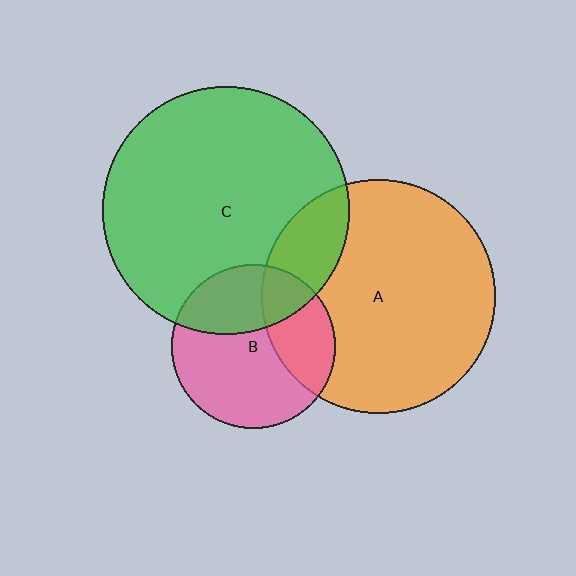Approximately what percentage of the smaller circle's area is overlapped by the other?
Approximately 30%.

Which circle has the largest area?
Circle C (green).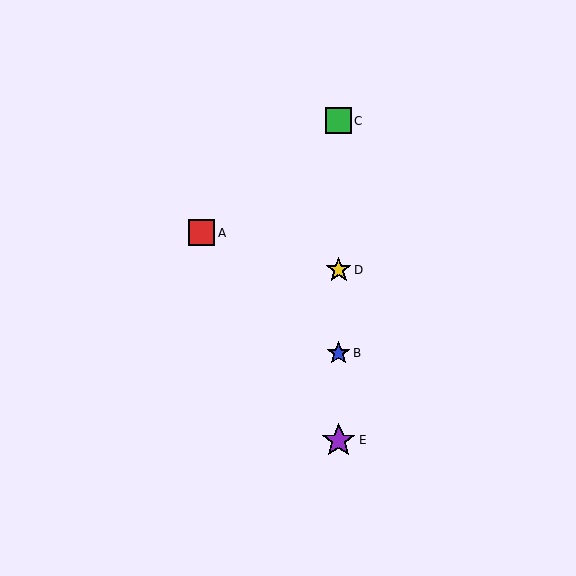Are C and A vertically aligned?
No, C is at x≈339 and A is at x≈201.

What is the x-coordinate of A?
Object A is at x≈201.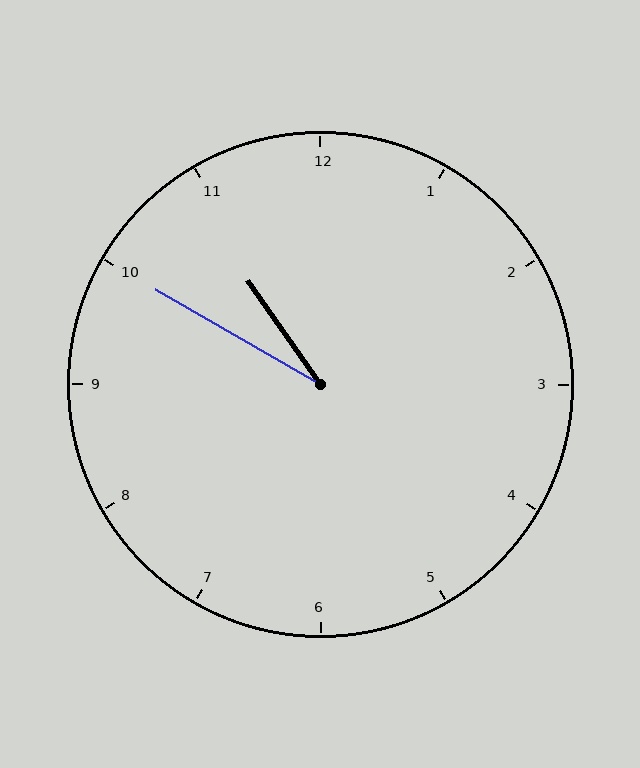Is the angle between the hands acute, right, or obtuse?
It is acute.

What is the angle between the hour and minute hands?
Approximately 25 degrees.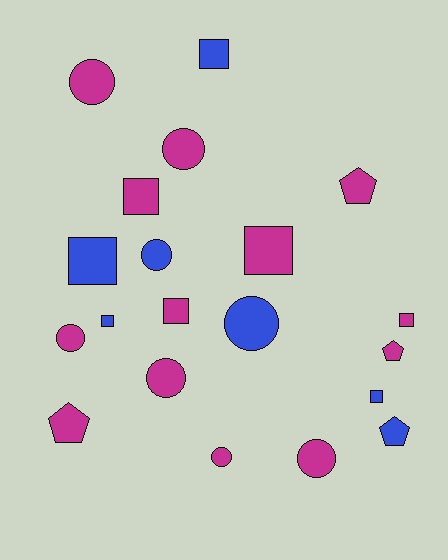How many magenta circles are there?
There are 6 magenta circles.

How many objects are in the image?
There are 20 objects.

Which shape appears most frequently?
Square, with 8 objects.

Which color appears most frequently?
Magenta, with 13 objects.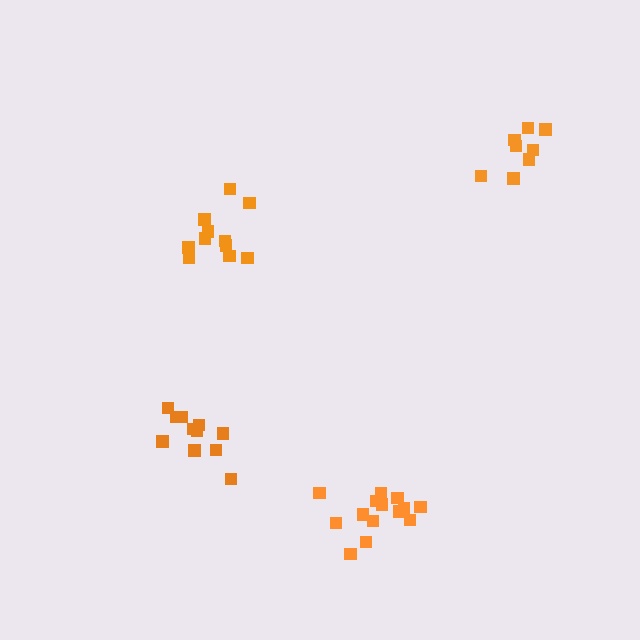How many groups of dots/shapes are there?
There are 4 groups.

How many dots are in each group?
Group 1: 11 dots, Group 2: 14 dots, Group 3: 8 dots, Group 4: 11 dots (44 total).